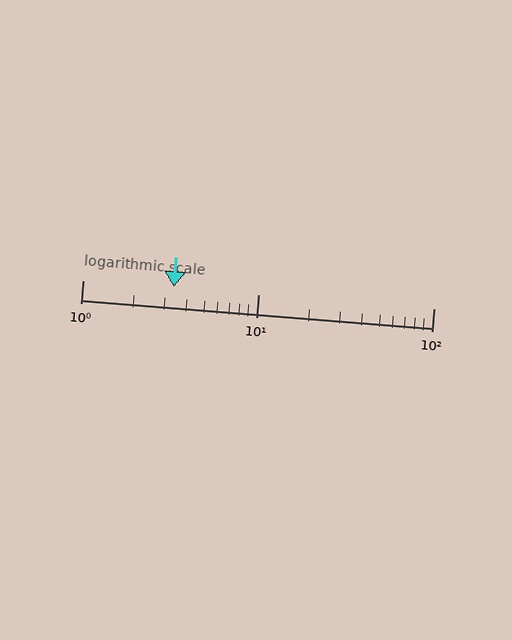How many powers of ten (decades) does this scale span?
The scale spans 2 decades, from 1 to 100.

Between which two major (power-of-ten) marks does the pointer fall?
The pointer is between 1 and 10.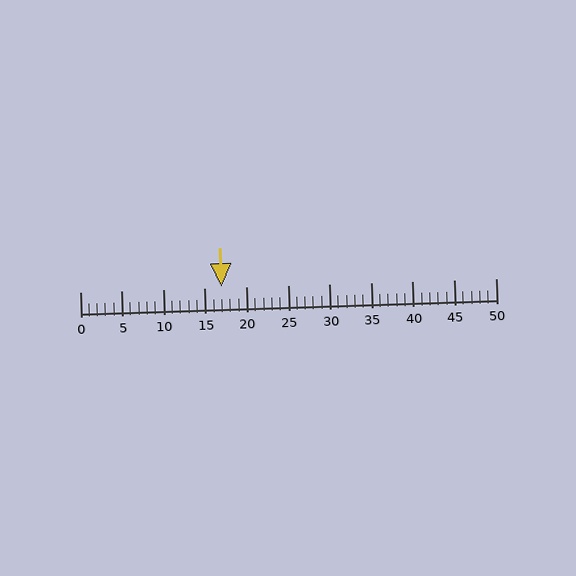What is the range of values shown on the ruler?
The ruler shows values from 0 to 50.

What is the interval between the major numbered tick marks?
The major tick marks are spaced 5 units apart.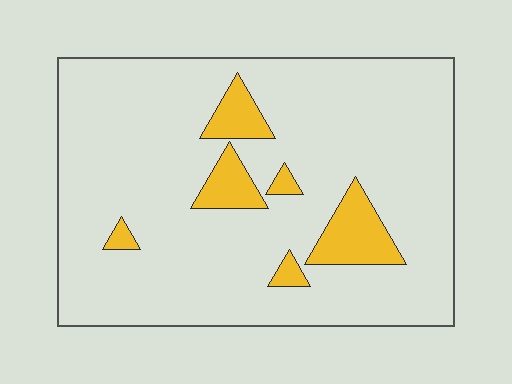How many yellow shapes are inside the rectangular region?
6.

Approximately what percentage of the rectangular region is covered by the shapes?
Approximately 10%.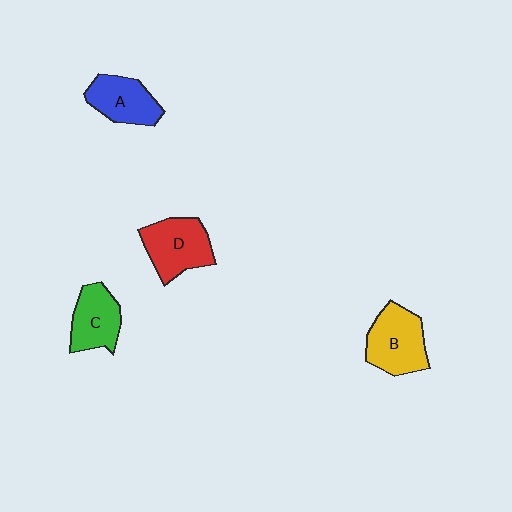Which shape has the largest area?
Shape B (yellow).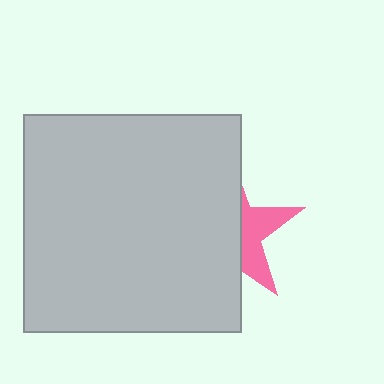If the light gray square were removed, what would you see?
You would see the complete pink star.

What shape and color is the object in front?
The object in front is a light gray square.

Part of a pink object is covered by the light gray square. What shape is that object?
It is a star.